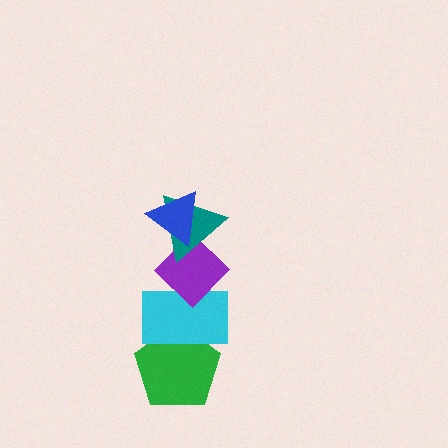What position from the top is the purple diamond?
The purple diamond is 3rd from the top.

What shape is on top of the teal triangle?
The blue triangle is on top of the teal triangle.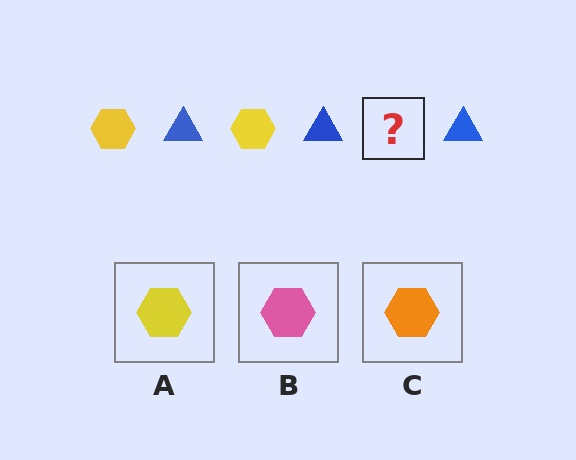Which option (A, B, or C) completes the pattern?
A.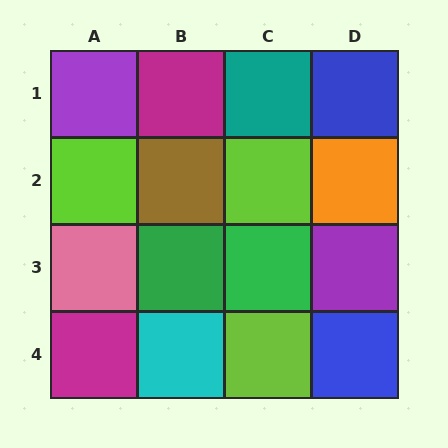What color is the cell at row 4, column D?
Blue.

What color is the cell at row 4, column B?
Cyan.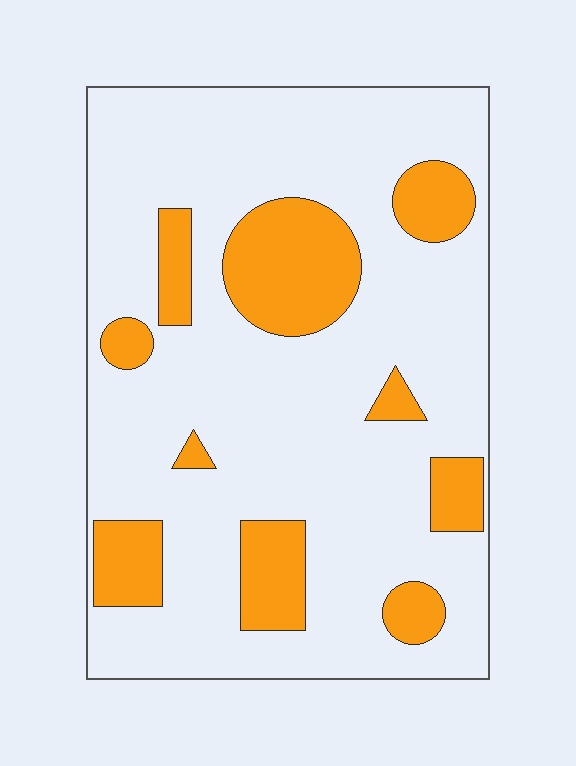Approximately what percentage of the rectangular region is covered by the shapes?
Approximately 20%.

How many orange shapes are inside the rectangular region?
10.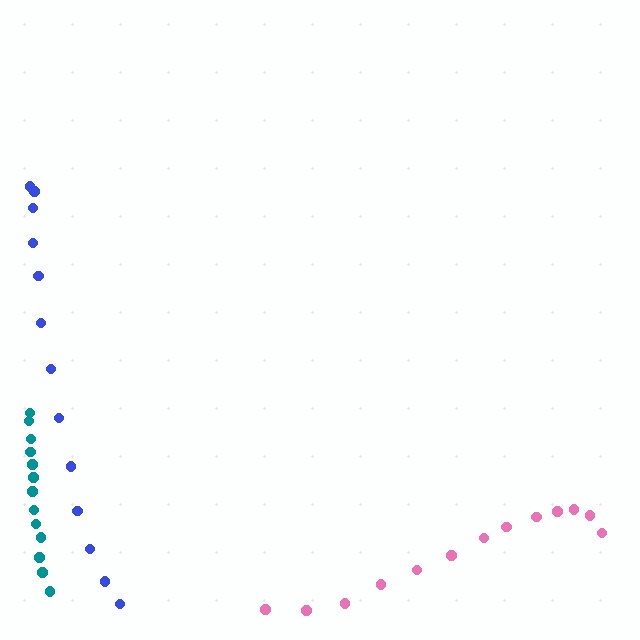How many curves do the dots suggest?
There are 3 distinct paths.